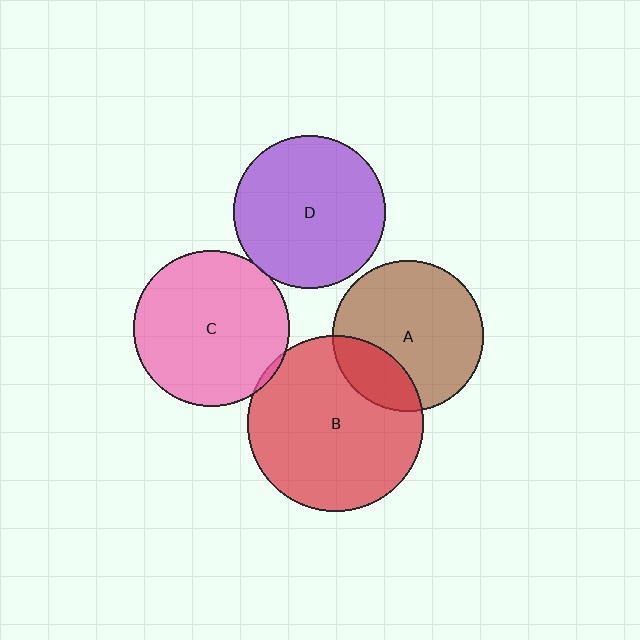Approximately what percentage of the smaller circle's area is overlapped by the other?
Approximately 5%.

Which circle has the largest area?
Circle B (red).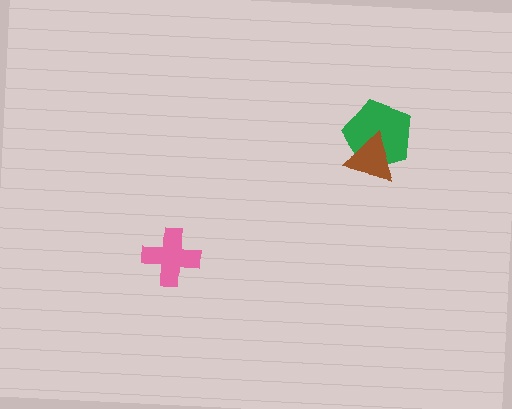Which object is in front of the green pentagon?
The brown triangle is in front of the green pentagon.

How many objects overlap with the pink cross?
0 objects overlap with the pink cross.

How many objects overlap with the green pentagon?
1 object overlaps with the green pentagon.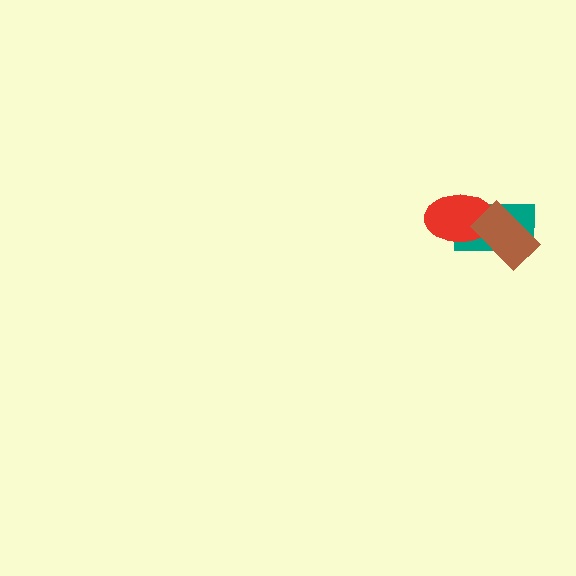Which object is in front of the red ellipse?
The brown rectangle is in front of the red ellipse.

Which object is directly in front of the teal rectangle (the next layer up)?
The red ellipse is directly in front of the teal rectangle.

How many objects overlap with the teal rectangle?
2 objects overlap with the teal rectangle.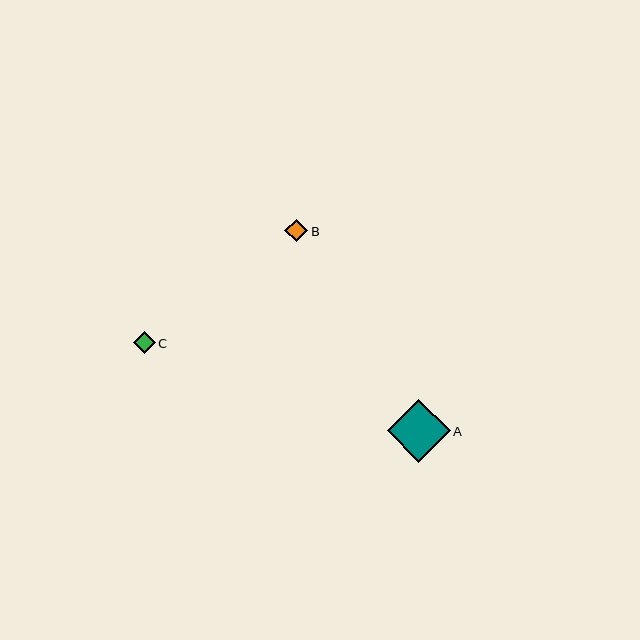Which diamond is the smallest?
Diamond C is the smallest with a size of approximately 22 pixels.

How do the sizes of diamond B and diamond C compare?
Diamond B and diamond C are approximately the same size.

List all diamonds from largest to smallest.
From largest to smallest: A, B, C.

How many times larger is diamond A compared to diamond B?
Diamond A is approximately 2.7 times the size of diamond B.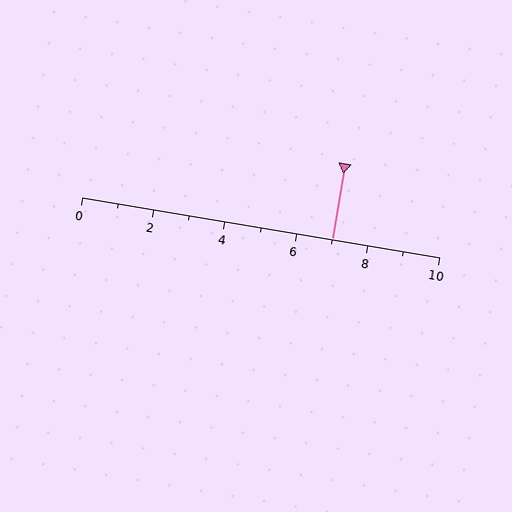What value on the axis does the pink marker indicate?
The marker indicates approximately 7.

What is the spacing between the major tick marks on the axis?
The major ticks are spaced 2 apart.